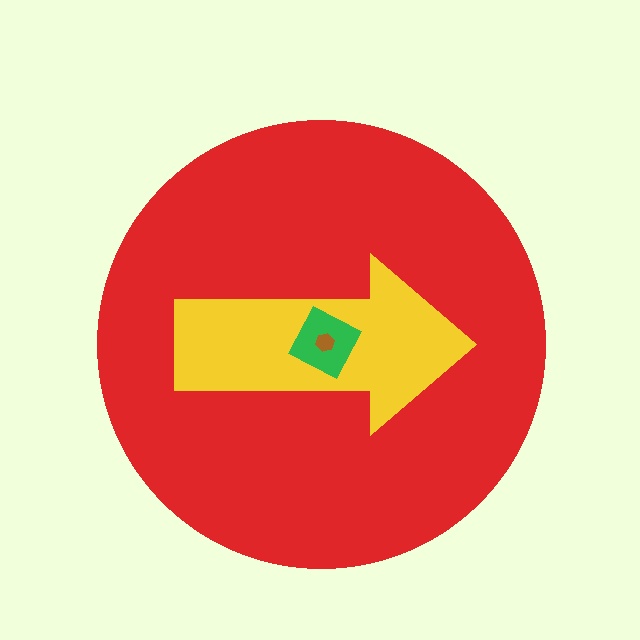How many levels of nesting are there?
4.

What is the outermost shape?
The red circle.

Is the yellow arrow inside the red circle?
Yes.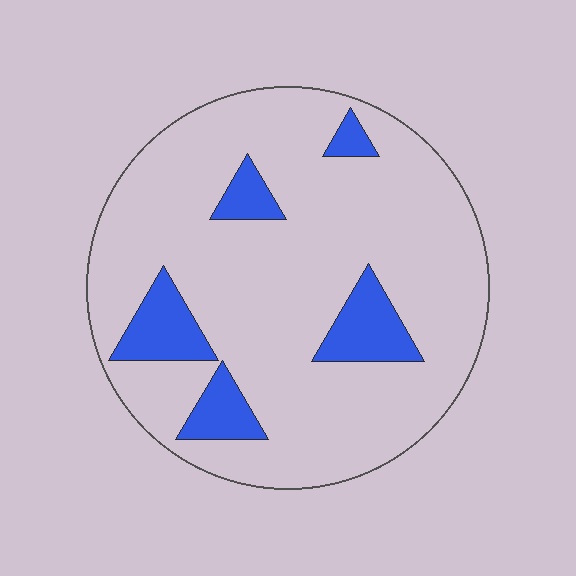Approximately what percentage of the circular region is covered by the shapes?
Approximately 15%.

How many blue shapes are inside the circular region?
5.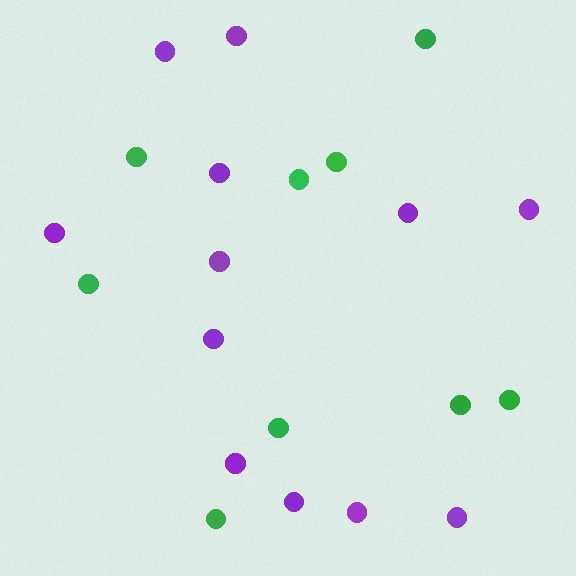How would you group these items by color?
There are 2 groups: one group of purple circles (12) and one group of green circles (9).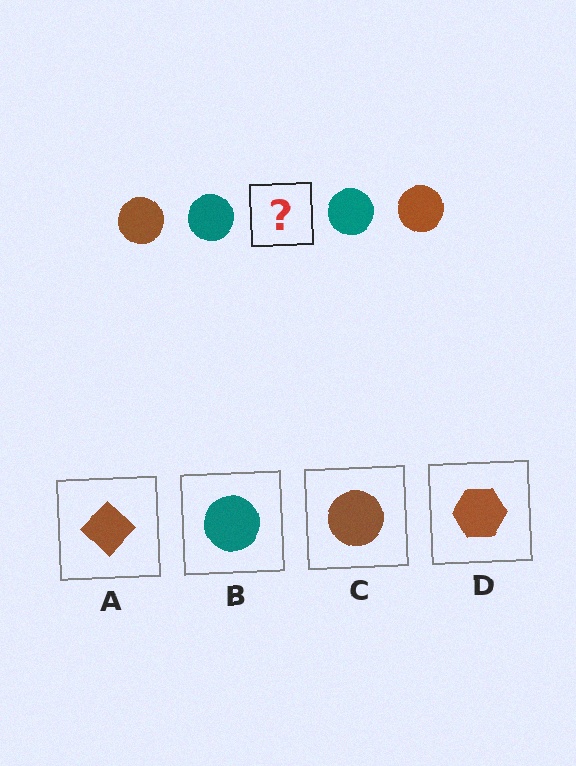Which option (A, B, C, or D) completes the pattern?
C.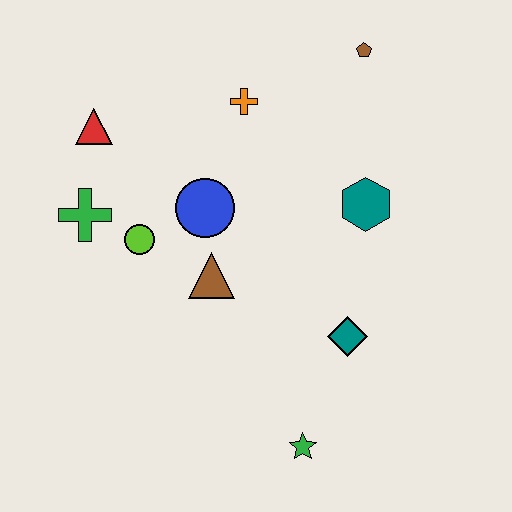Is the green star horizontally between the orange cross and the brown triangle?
No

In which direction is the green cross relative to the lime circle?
The green cross is to the left of the lime circle.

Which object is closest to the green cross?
The lime circle is closest to the green cross.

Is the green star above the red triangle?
No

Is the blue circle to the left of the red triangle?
No